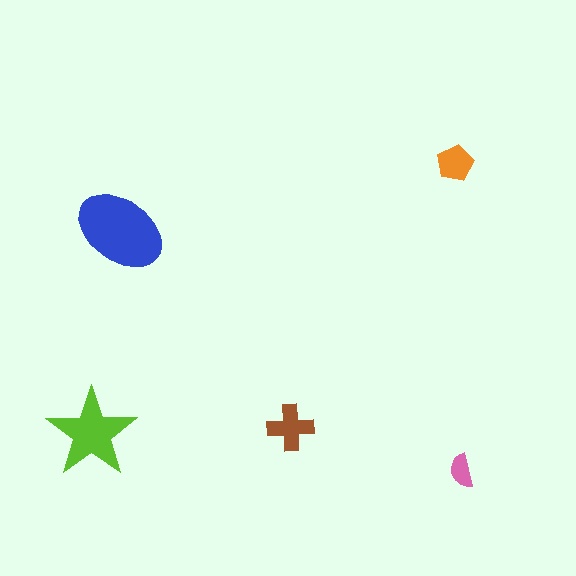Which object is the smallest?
The pink semicircle.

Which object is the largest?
The blue ellipse.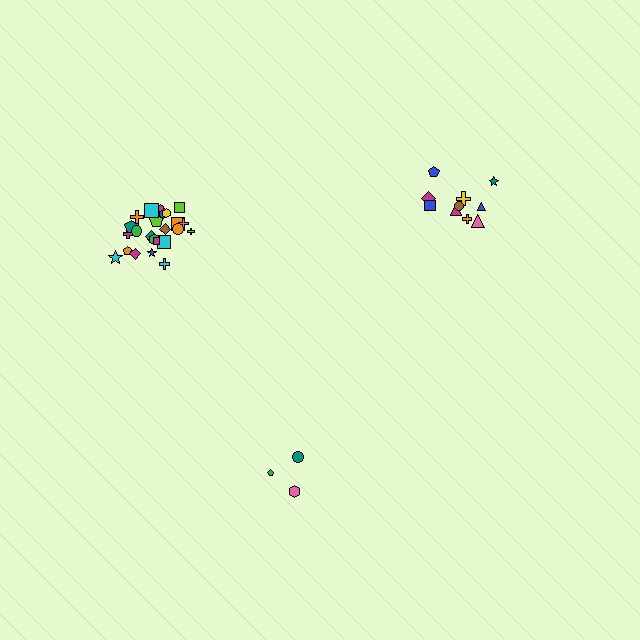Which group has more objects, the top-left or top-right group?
The top-left group.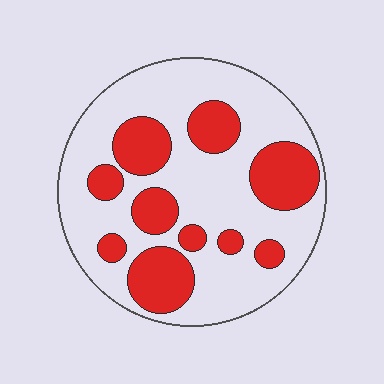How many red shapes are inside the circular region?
10.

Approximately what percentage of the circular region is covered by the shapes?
Approximately 30%.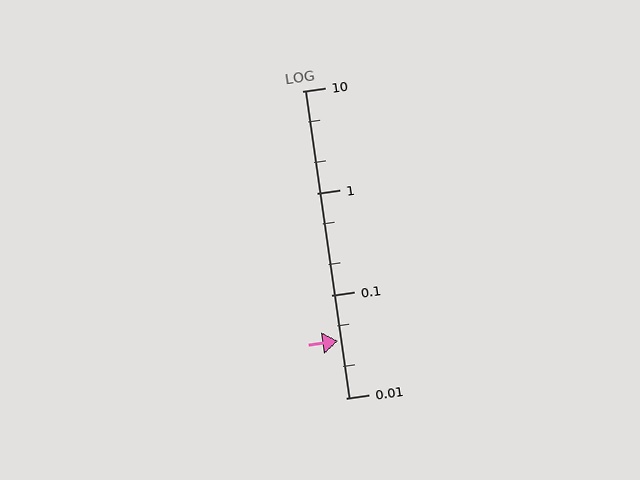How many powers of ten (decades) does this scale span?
The scale spans 3 decades, from 0.01 to 10.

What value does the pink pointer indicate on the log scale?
The pointer indicates approximately 0.036.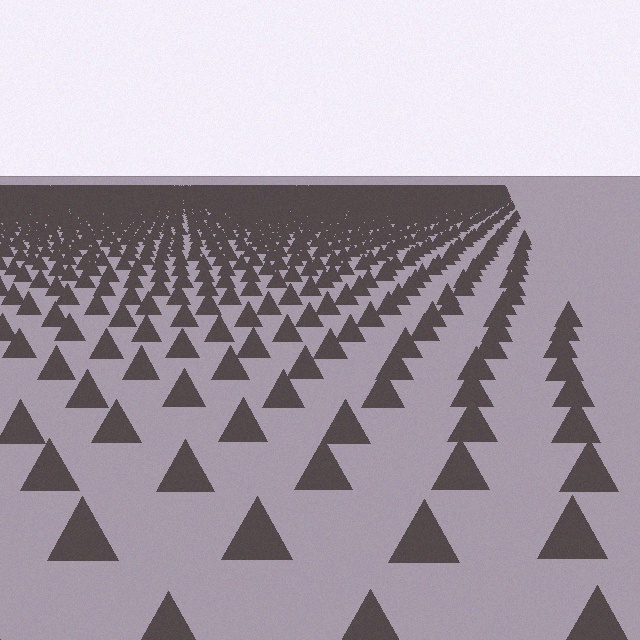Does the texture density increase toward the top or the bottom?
Density increases toward the top.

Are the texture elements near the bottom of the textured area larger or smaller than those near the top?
Larger. Near the bottom, elements are closer to the viewer and appear at a bigger on-screen size.